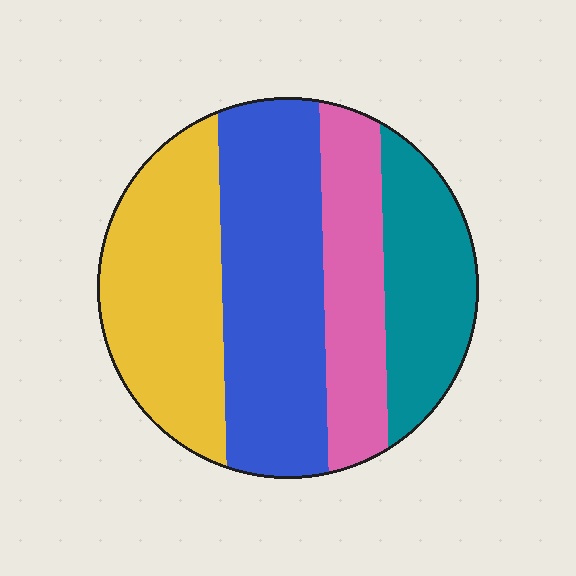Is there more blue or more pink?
Blue.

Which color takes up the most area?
Blue, at roughly 35%.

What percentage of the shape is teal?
Teal takes up about one fifth (1/5) of the shape.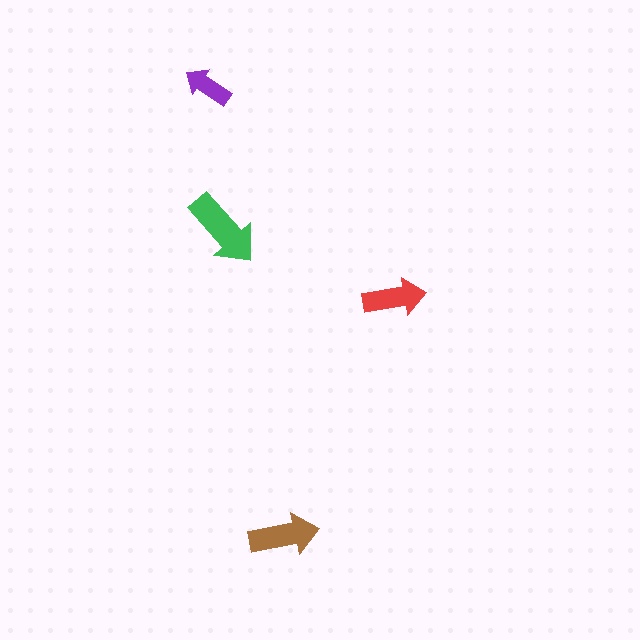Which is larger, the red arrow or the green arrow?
The green one.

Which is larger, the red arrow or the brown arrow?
The brown one.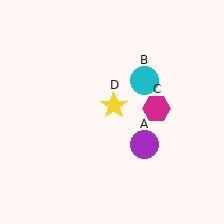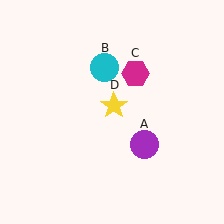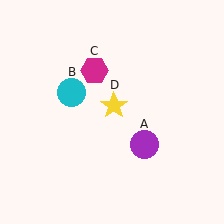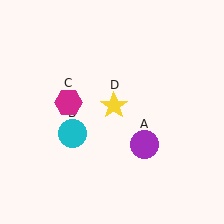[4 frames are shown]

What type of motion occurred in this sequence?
The cyan circle (object B), magenta hexagon (object C) rotated counterclockwise around the center of the scene.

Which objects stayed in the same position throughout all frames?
Purple circle (object A) and yellow star (object D) remained stationary.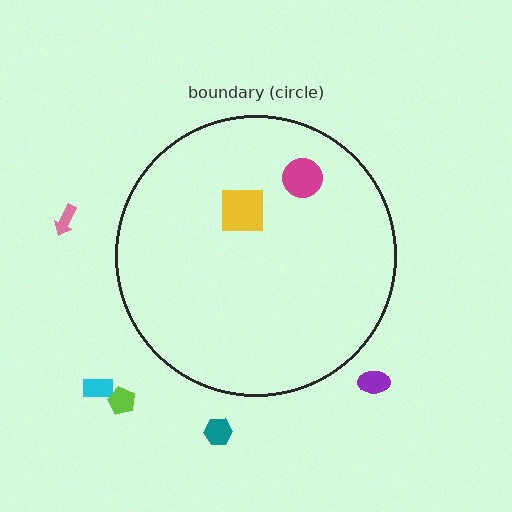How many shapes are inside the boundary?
2 inside, 5 outside.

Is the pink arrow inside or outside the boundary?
Outside.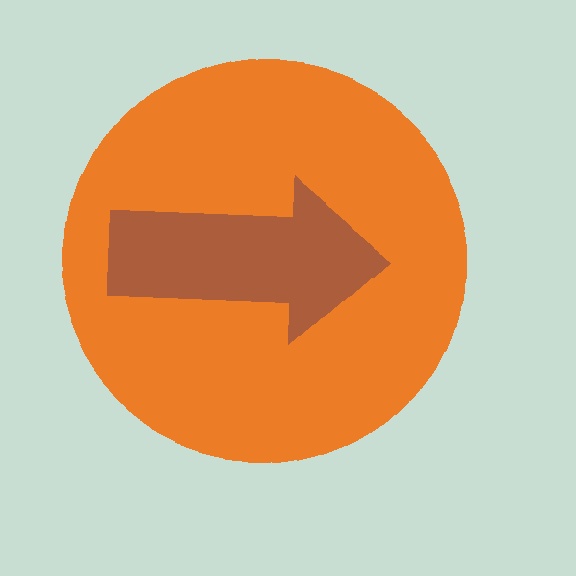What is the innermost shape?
The brown arrow.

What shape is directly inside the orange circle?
The brown arrow.